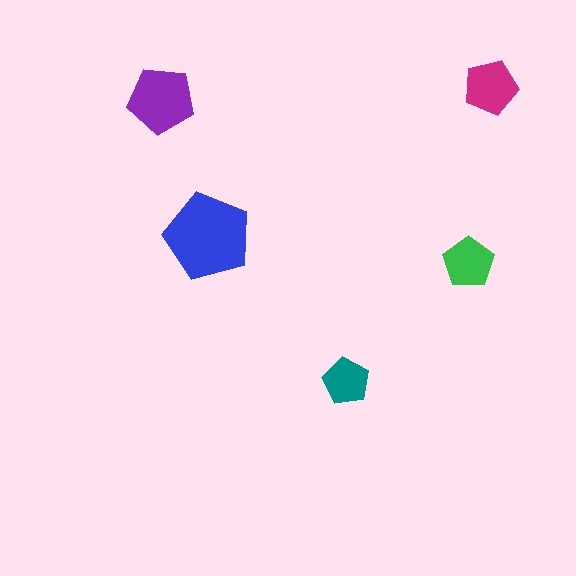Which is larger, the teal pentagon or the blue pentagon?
The blue one.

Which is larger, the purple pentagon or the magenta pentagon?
The purple one.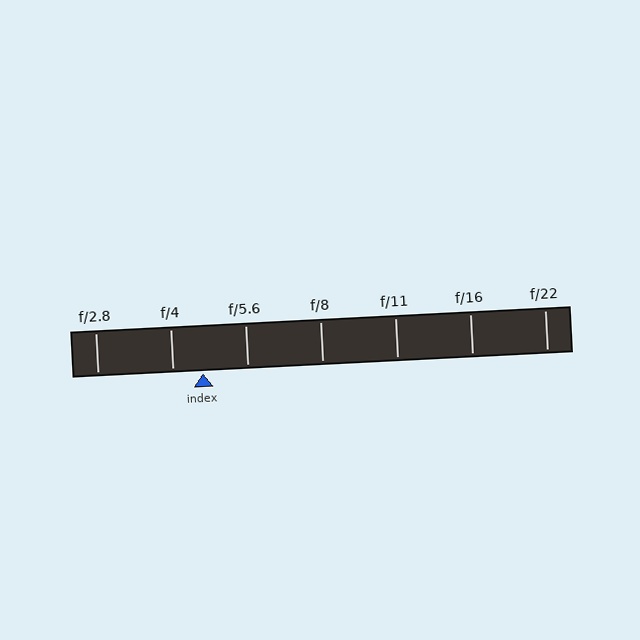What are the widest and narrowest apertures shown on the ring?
The widest aperture shown is f/2.8 and the narrowest is f/22.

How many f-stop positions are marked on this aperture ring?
There are 7 f-stop positions marked.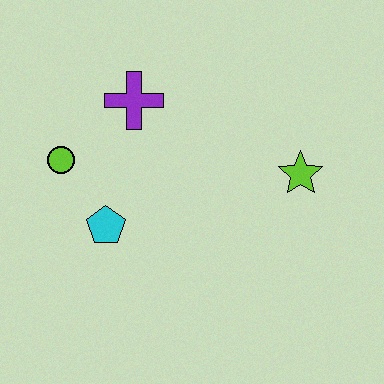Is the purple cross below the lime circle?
No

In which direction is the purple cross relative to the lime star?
The purple cross is to the left of the lime star.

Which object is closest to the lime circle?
The cyan pentagon is closest to the lime circle.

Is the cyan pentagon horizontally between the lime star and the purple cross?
No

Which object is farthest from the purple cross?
The lime star is farthest from the purple cross.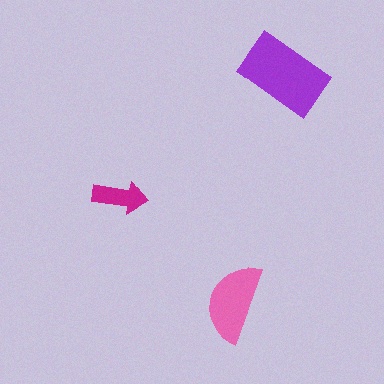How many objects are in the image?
There are 3 objects in the image.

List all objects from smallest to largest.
The magenta arrow, the pink semicircle, the purple rectangle.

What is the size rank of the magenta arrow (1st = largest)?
3rd.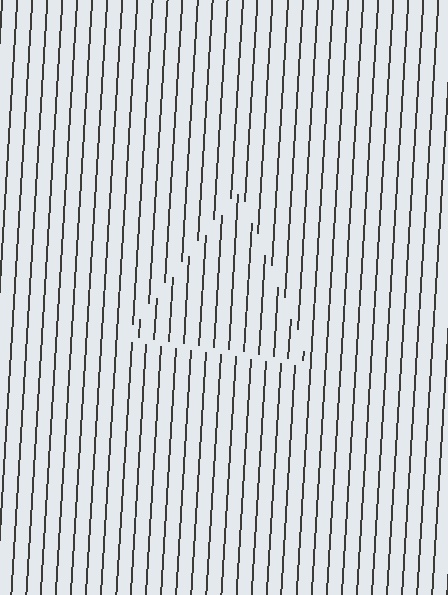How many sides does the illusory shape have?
3 sides — the line-ends trace a triangle.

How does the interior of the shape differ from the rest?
The interior of the shape contains the same grating, shifted by half a period — the contour is defined by the phase discontinuity where line-ends from the inner and outer gratings abut.